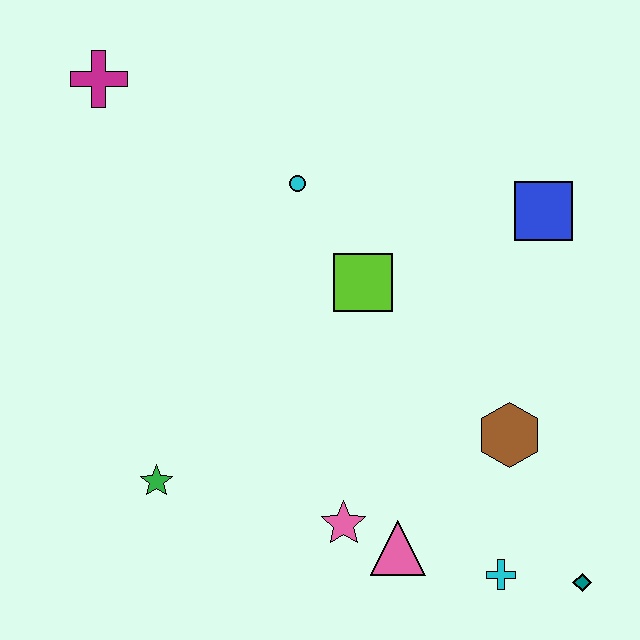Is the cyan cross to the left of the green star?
No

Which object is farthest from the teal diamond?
The magenta cross is farthest from the teal diamond.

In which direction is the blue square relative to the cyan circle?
The blue square is to the right of the cyan circle.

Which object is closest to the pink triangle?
The pink star is closest to the pink triangle.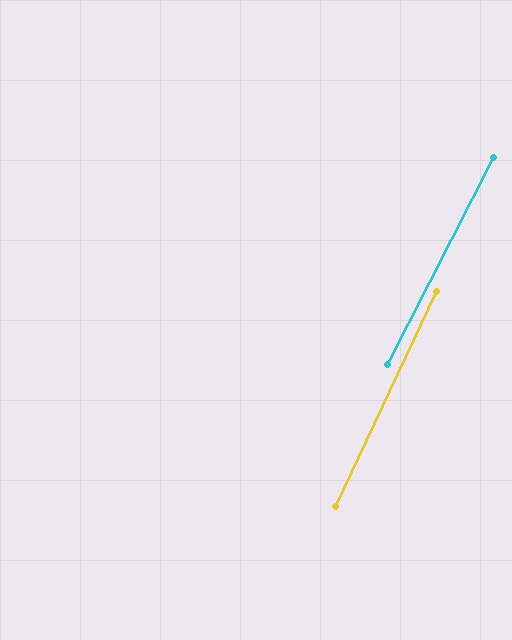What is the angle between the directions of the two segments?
Approximately 2 degrees.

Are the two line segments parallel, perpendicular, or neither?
Parallel — their directions differ by only 1.8°.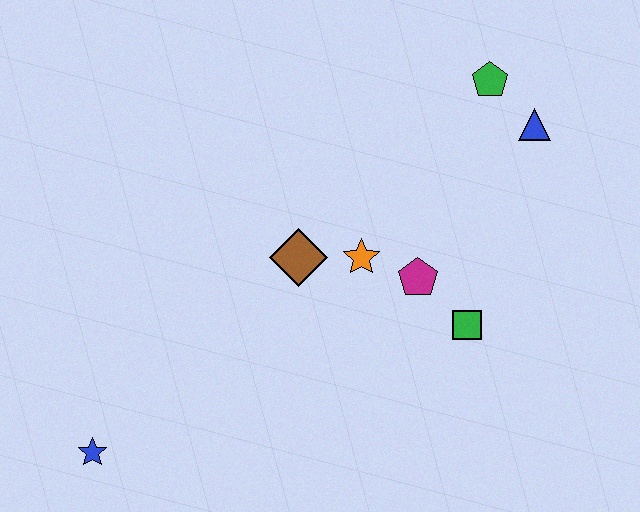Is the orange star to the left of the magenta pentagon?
Yes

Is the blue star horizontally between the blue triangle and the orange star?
No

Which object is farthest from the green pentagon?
The blue star is farthest from the green pentagon.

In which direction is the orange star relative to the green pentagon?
The orange star is below the green pentagon.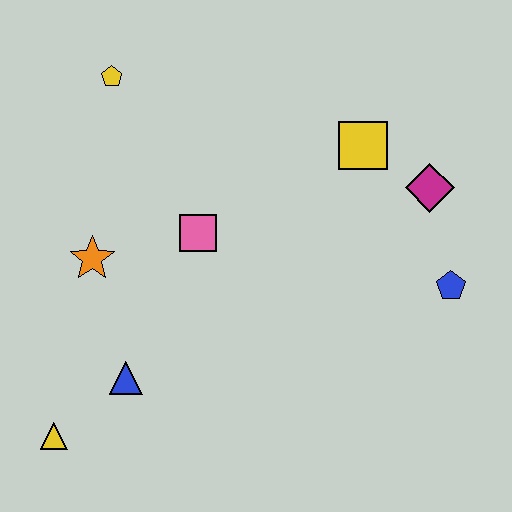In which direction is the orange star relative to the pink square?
The orange star is to the left of the pink square.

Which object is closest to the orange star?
The pink square is closest to the orange star.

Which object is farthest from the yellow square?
The yellow triangle is farthest from the yellow square.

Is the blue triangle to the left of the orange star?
No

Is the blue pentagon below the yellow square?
Yes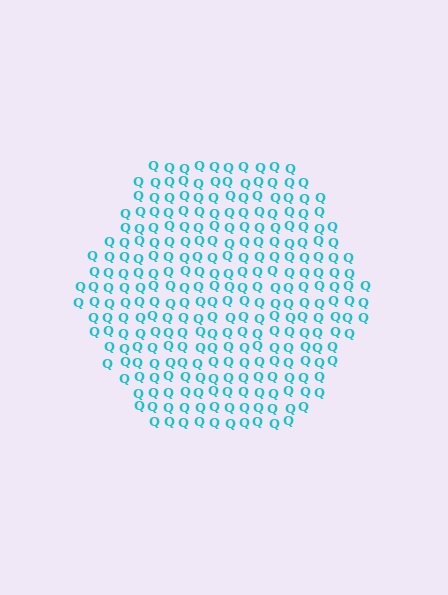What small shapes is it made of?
It is made of small letter Q's.